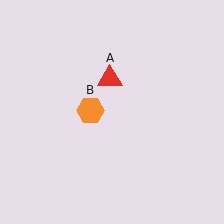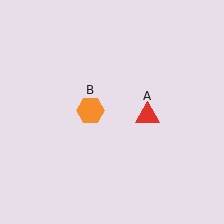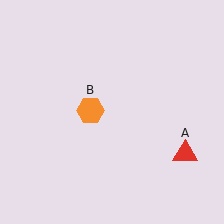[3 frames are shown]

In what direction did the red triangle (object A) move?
The red triangle (object A) moved down and to the right.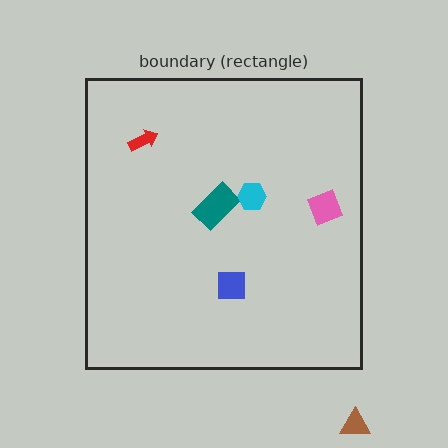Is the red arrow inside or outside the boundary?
Inside.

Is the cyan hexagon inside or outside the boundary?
Inside.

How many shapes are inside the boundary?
5 inside, 1 outside.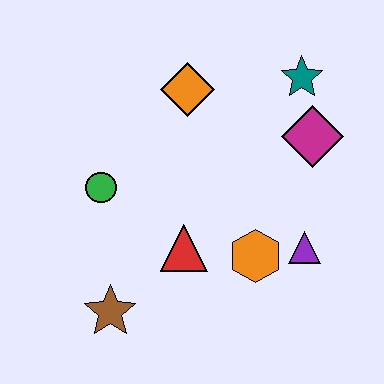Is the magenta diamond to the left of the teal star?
No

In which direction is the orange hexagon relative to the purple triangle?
The orange hexagon is to the left of the purple triangle.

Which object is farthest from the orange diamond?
The brown star is farthest from the orange diamond.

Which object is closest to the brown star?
The red triangle is closest to the brown star.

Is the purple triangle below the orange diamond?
Yes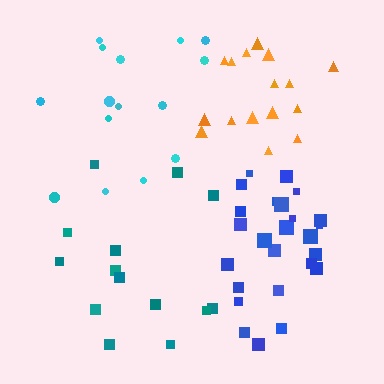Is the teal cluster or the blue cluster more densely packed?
Blue.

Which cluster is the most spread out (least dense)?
Cyan.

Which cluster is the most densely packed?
Blue.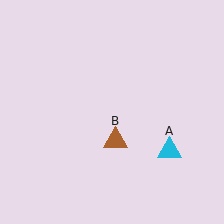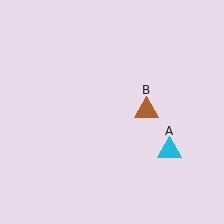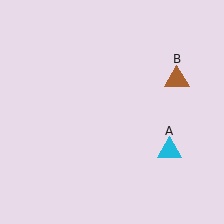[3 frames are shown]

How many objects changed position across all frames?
1 object changed position: brown triangle (object B).